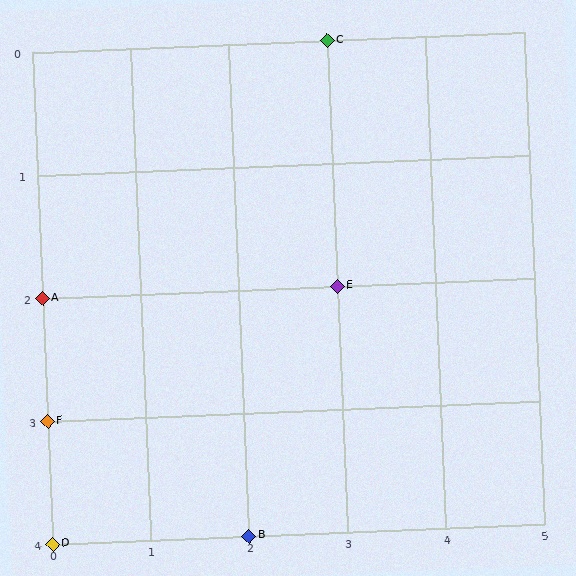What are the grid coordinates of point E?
Point E is at grid coordinates (3, 2).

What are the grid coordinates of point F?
Point F is at grid coordinates (0, 3).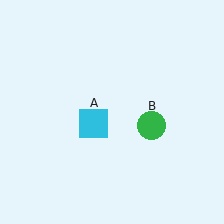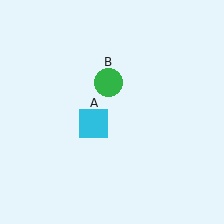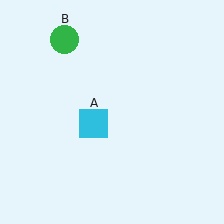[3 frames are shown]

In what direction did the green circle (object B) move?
The green circle (object B) moved up and to the left.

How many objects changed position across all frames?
1 object changed position: green circle (object B).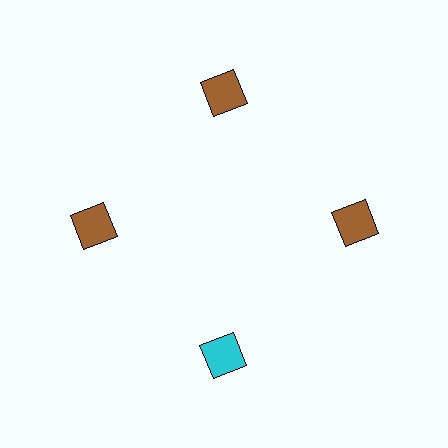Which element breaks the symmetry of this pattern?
The cyan square at roughly the 6 o'clock position breaks the symmetry. All other shapes are brown squares.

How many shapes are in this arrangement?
There are 4 shapes arranged in a ring pattern.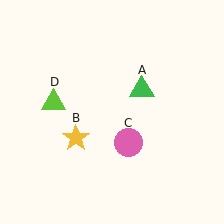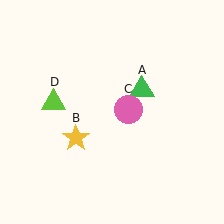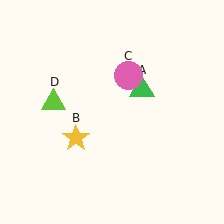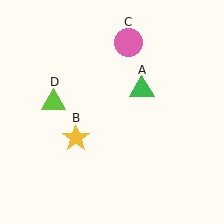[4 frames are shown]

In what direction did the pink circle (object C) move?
The pink circle (object C) moved up.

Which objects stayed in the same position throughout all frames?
Green triangle (object A) and yellow star (object B) and lime triangle (object D) remained stationary.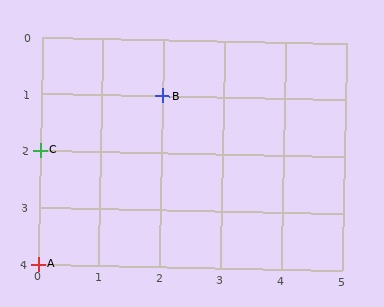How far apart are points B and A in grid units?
Points B and A are 2 columns and 3 rows apart (about 3.6 grid units diagonally).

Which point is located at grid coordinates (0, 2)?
Point C is at (0, 2).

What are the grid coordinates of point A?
Point A is at grid coordinates (0, 4).